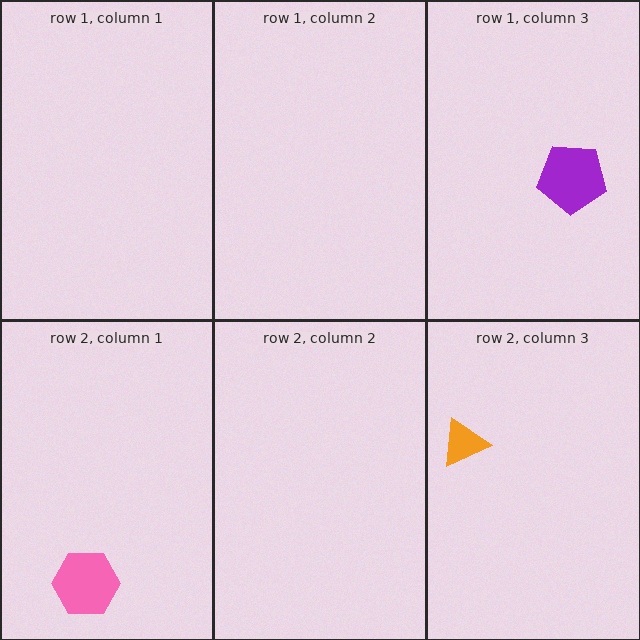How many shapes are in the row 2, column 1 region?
1.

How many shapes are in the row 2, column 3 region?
1.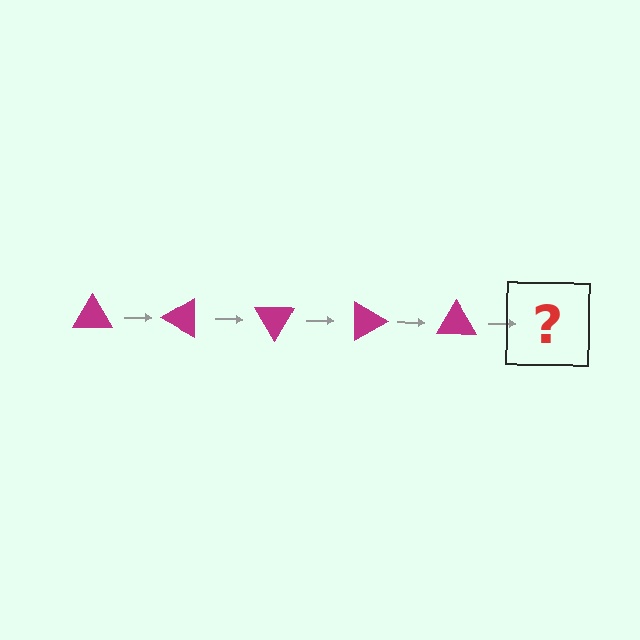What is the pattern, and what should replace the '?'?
The pattern is that the triangle rotates 30 degrees each step. The '?' should be a magenta triangle rotated 150 degrees.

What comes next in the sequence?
The next element should be a magenta triangle rotated 150 degrees.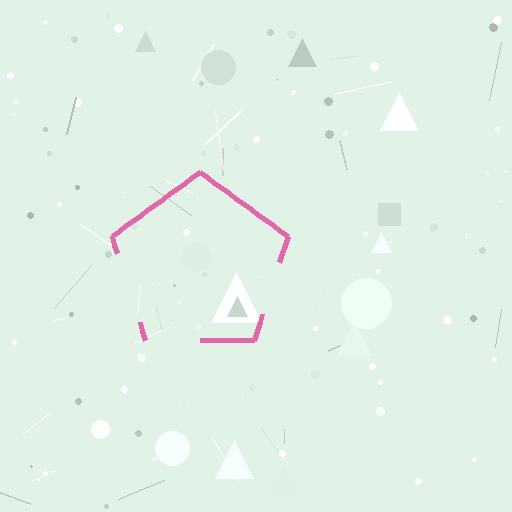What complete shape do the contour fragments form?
The contour fragments form a pentagon.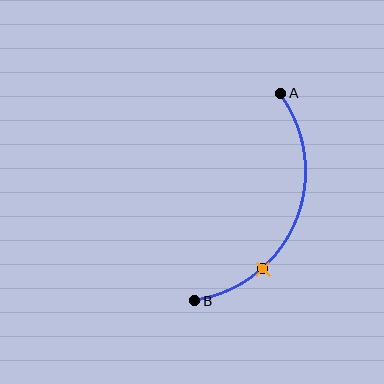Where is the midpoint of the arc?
The arc midpoint is the point on the curve farthest from the straight line joining A and B. It sits to the right of that line.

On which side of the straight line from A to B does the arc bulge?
The arc bulges to the right of the straight line connecting A and B.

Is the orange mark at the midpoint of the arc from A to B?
No. The orange mark lies on the arc but is closer to endpoint B. The arc midpoint would be at the point on the curve equidistant along the arc from both A and B.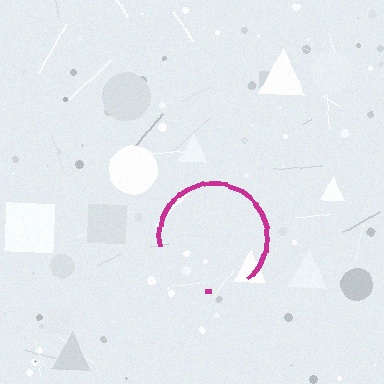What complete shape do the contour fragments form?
The contour fragments form a circle.